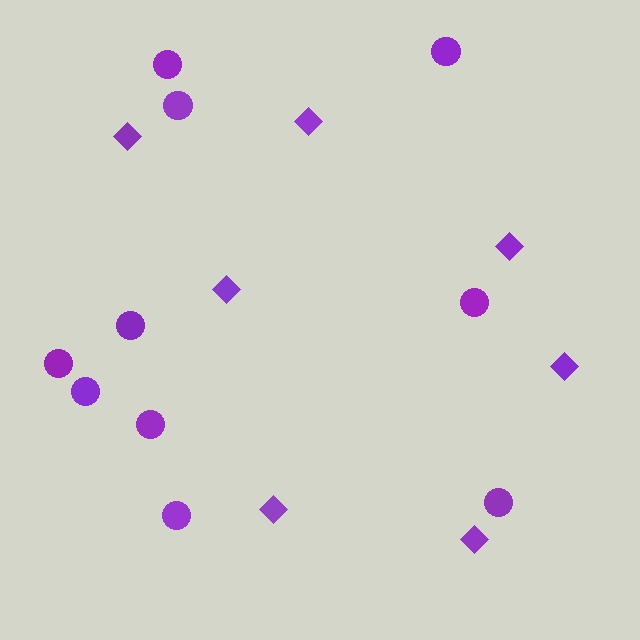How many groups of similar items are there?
There are 2 groups: one group of diamonds (7) and one group of circles (10).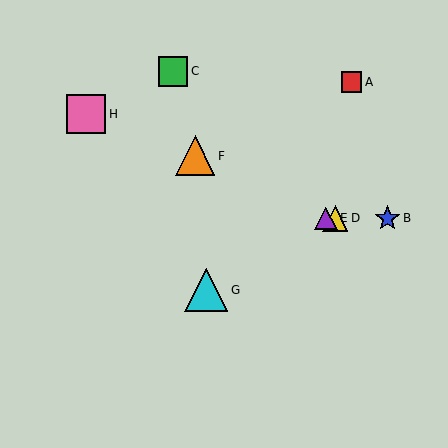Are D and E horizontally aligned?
Yes, both are at y≈218.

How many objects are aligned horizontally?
3 objects (B, D, E) are aligned horizontally.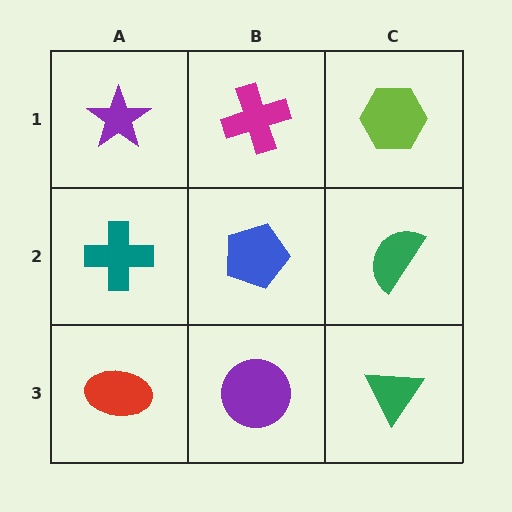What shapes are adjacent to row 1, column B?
A blue pentagon (row 2, column B), a purple star (row 1, column A), a lime hexagon (row 1, column C).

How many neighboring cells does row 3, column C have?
2.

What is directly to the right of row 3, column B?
A green triangle.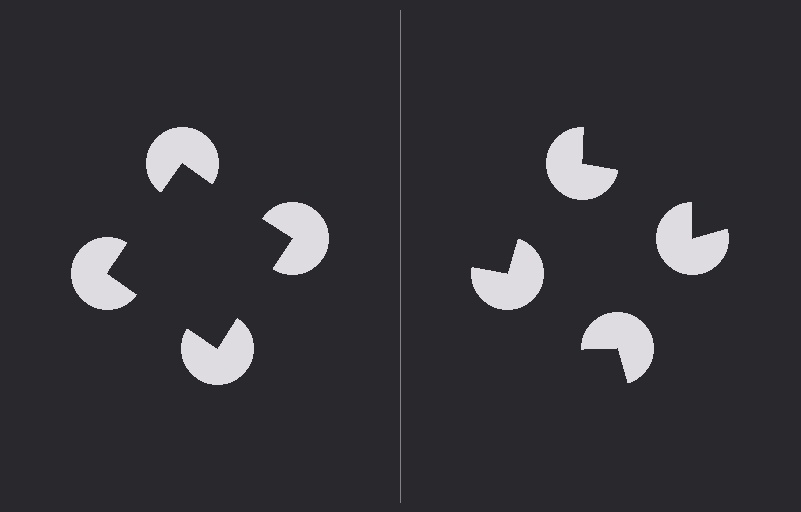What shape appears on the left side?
An illusory square.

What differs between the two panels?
The pac-man discs are positioned identically on both sides; only the wedge orientations differ. On the left they align to a square; on the right they are misaligned.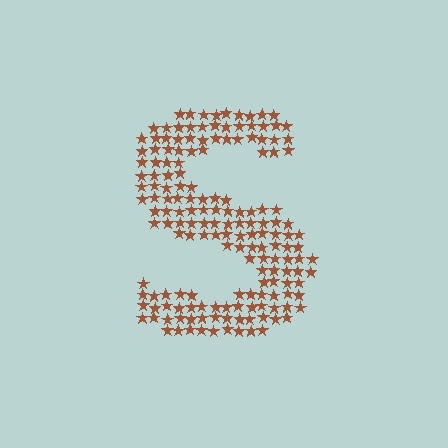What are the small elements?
The small elements are stars.